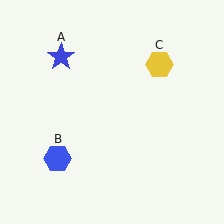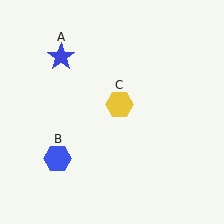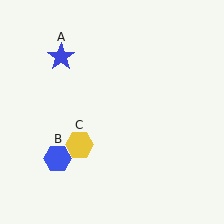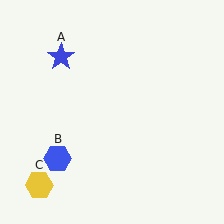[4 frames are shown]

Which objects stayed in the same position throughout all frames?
Blue star (object A) and blue hexagon (object B) remained stationary.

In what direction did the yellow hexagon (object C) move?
The yellow hexagon (object C) moved down and to the left.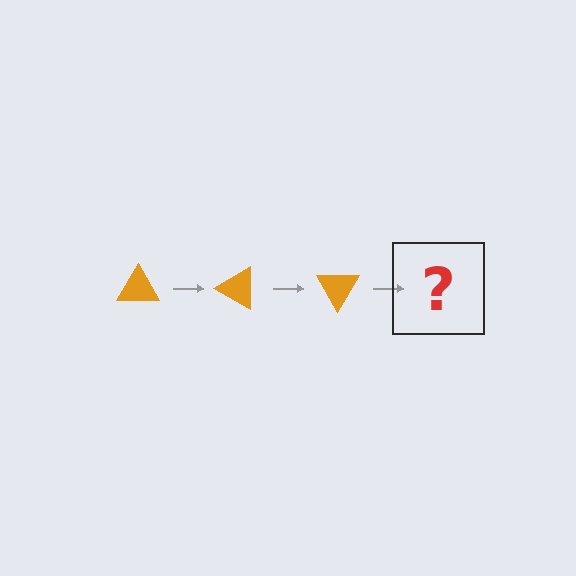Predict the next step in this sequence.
The next step is an orange triangle rotated 90 degrees.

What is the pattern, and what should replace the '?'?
The pattern is that the triangle rotates 30 degrees each step. The '?' should be an orange triangle rotated 90 degrees.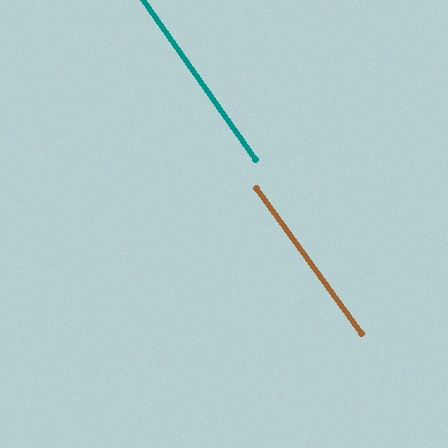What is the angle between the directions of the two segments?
Approximately 1 degree.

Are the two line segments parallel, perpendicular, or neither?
Parallel — their directions differ by only 0.9°.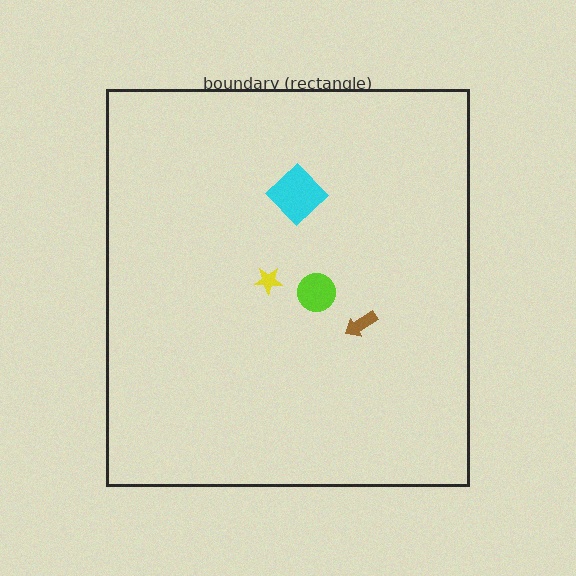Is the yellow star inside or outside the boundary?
Inside.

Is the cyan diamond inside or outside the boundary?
Inside.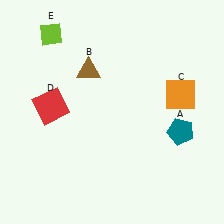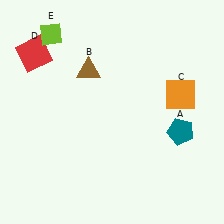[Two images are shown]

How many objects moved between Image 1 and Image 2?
1 object moved between the two images.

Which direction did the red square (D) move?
The red square (D) moved up.